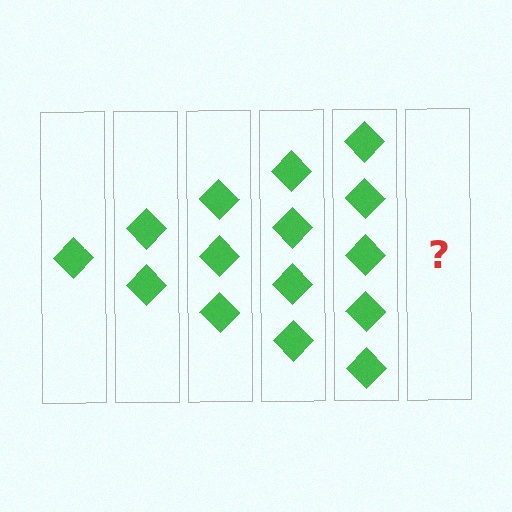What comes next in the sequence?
The next element should be 6 diamonds.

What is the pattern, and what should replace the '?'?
The pattern is that each step adds one more diamond. The '?' should be 6 diamonds.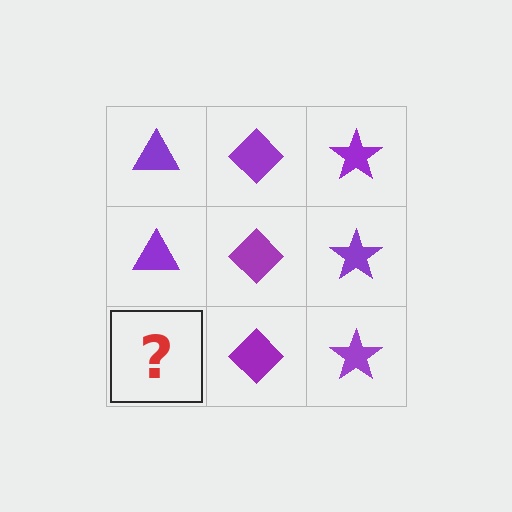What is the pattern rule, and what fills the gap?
The rule is that each column has a consistent shape. The gap should be filled with a purple triangle.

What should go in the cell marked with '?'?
The missing cell should contain a purple triangle.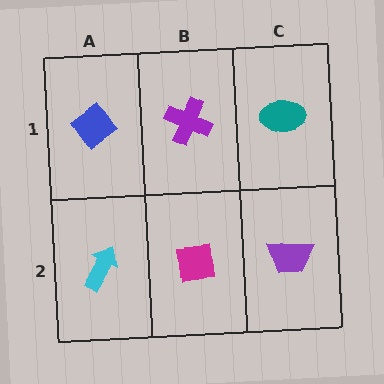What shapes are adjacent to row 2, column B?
A purple cross (row 1, column B), a cyan arrow (row 2, column A), a purple trapezoid (row 2, column C).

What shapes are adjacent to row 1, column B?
A magenta square (row 2, column B), a blue diamond (row 1, column A), a teal ellipse (row 1, column C).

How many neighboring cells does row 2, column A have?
2.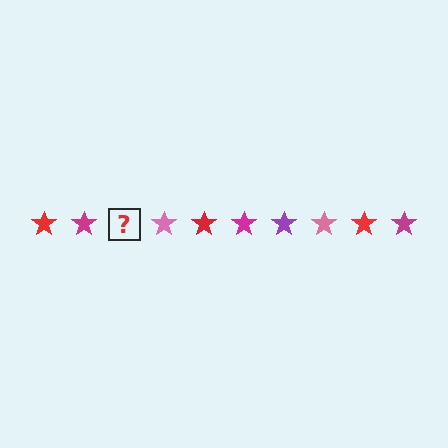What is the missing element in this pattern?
The missing element is a purple star.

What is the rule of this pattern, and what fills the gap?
The rule is that the pattern cycles through red, magenta, purple, pink stars. The gap should be filled with a purple star.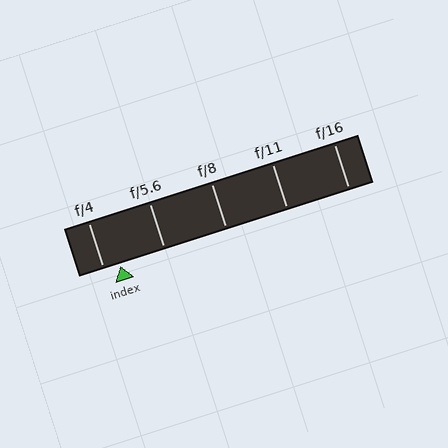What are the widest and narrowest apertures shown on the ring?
The widest aperture shown is f/4 and the narrowest is f/16.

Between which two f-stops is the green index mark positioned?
The index mark is between f/4 and f/5.6.